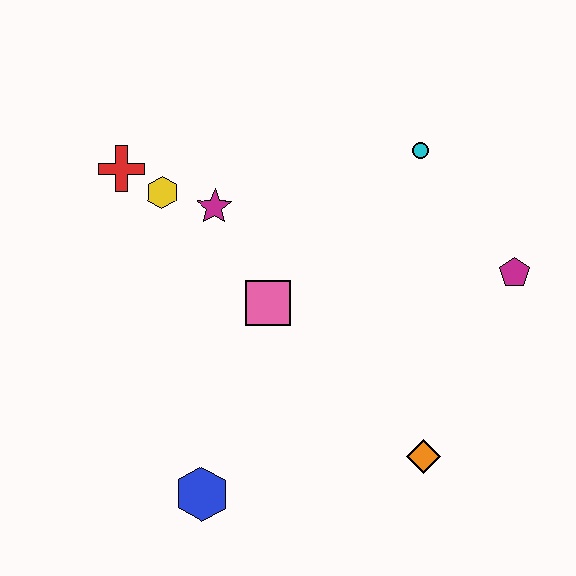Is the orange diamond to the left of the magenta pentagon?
Yes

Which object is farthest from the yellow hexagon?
The orange diamond is farthest from the yellow hexagon.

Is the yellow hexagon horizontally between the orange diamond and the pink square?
No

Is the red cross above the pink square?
Yes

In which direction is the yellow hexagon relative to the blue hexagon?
The yellow hexagon is above the blue hexagon.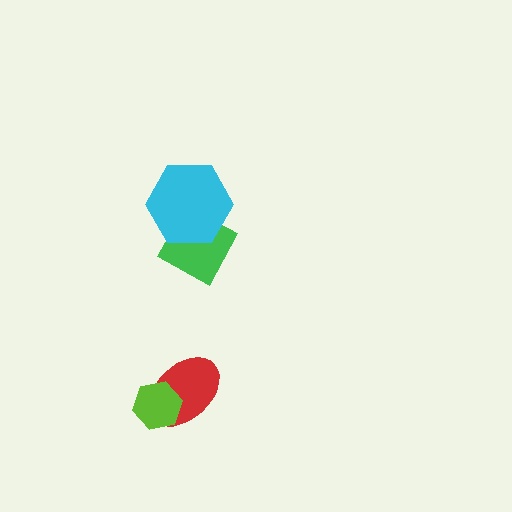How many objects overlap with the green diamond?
1 object overlaps with the green diamond.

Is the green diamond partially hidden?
Yes, it is partially covered by another shape.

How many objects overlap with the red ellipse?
1 object overlaps with the red ellipse.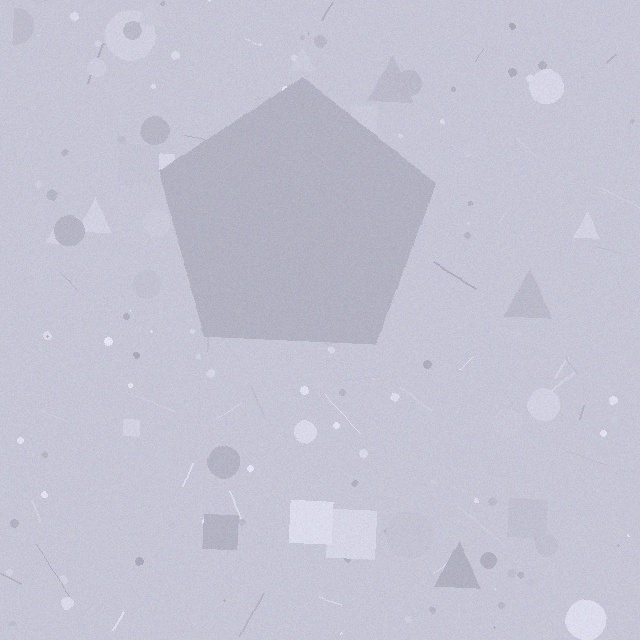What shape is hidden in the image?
A pentagon is hidden in the image.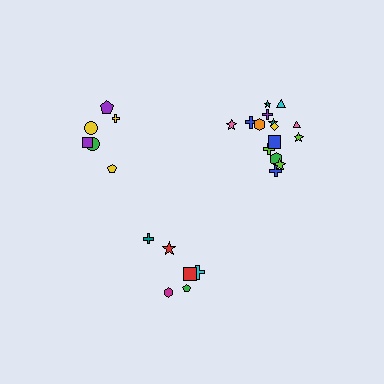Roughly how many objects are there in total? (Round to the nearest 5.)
Roughly 25 objects in total.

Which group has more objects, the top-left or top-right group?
The top-right group.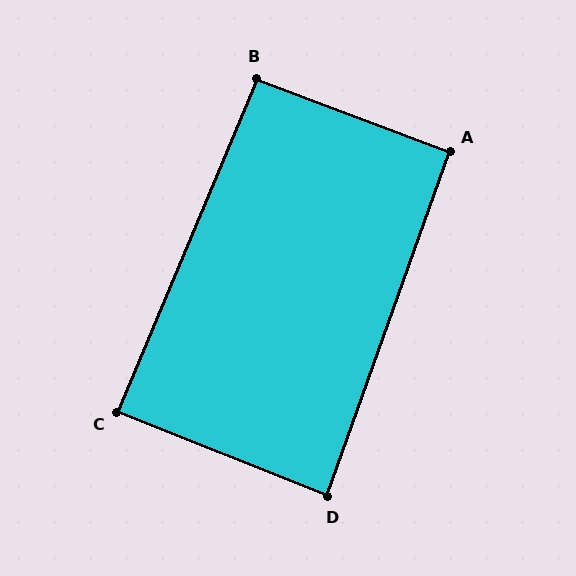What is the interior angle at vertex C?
Approximately 89 degrees (approximately right).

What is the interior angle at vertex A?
Approximately 91 degrees (approximately right).